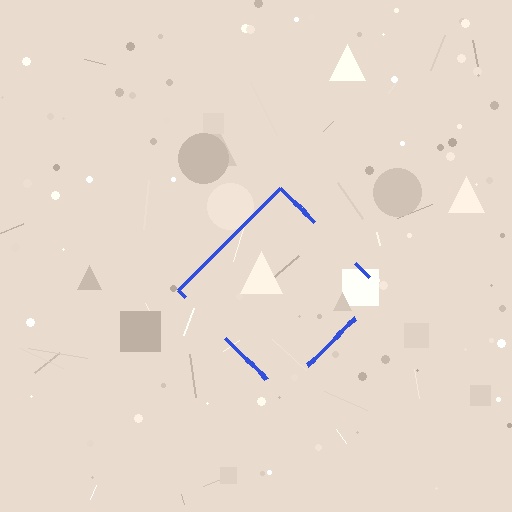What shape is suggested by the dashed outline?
The dashed outline suggests a diamond.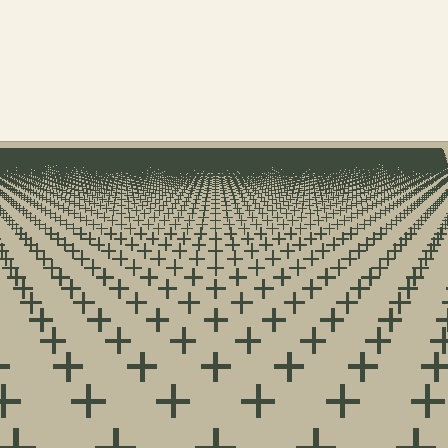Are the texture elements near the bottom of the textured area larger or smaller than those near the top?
Larger. Near the bottom, elements are closer to the viewer and appear at a bigger on-screen size.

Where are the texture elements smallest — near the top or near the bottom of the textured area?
Near the top.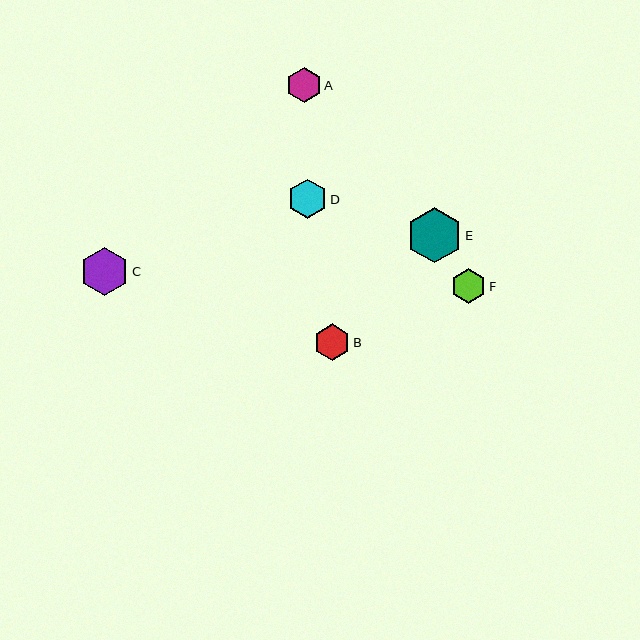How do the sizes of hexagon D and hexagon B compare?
Hexagon D and hexagon B are approximately the same size.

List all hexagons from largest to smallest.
From largest to smallest: E, C, D, B, A, F.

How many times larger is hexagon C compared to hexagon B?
Hexagon C is approximately 1.3 times the size of hexagon B.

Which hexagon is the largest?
Hexagon E is the largest with a size of approximately 55 pixels.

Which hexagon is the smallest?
Hexagon F is the smallest with a size of approximately 35 pixels.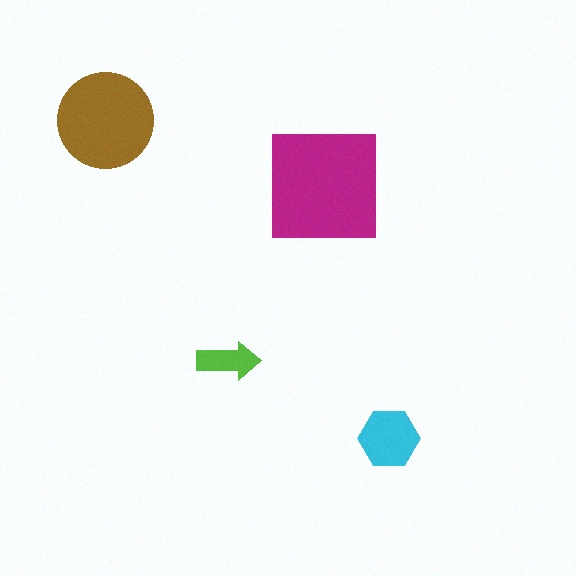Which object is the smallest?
The lime arrow.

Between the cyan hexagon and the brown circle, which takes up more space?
The brown circle.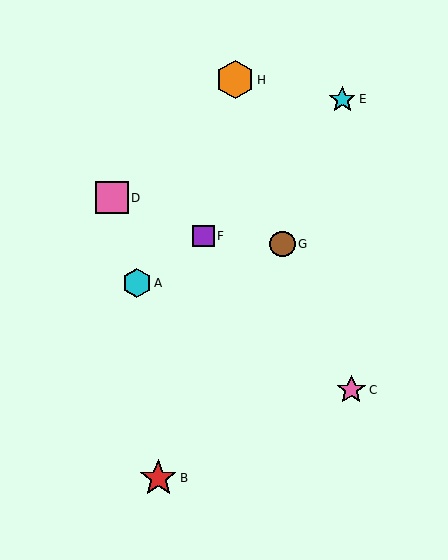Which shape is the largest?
The orange hexagon (labeled H) is the largest.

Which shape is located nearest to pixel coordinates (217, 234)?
The purple square (labeled F) at (204, 236) is nearest to that location.